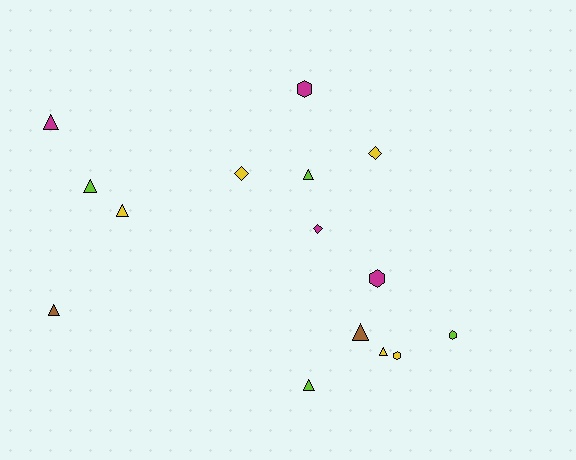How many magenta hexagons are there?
There are 2 magenta hexagons.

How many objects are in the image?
There are 15 objects.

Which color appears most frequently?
Yellow, with 5 objects.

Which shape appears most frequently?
Triangle, with 8 objects.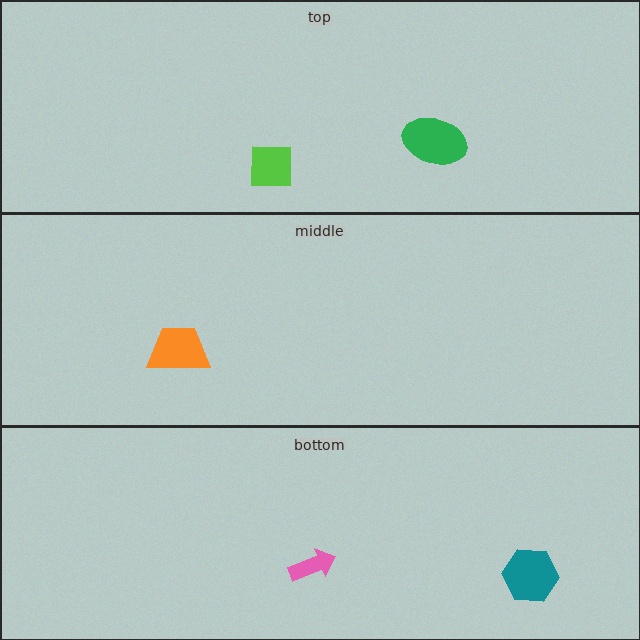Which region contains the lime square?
The top region.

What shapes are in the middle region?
The orange trapezoid.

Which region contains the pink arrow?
The bottom region.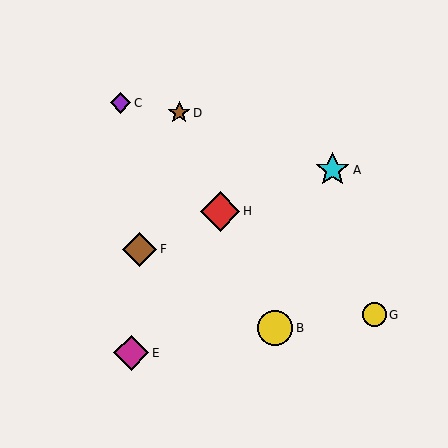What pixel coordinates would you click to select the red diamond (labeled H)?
Click at (220, 211) to select the red diamond H.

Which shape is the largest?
The red diamond (labeled H) is the largest.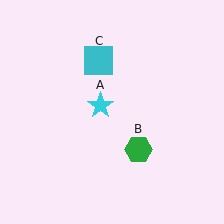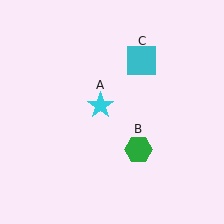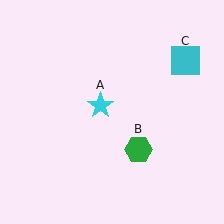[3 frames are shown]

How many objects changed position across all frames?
1 object changed position: cyan square (object C).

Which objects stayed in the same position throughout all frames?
Cyan star (object A) and green hexagon (object B) remained stationary.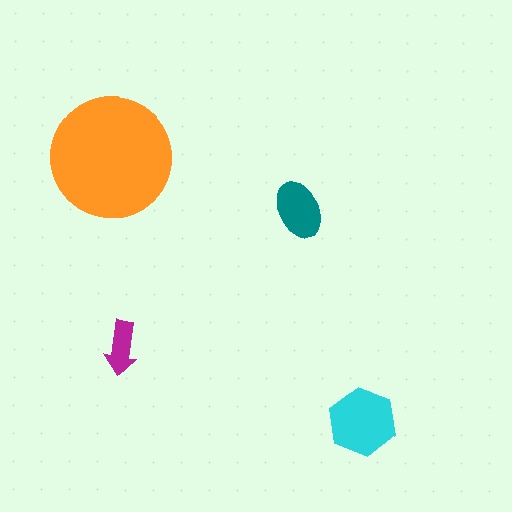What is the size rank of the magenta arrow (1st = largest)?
4th.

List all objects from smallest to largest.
The magenta arrow, the teal ellipse, the cyan hexagon, the orange circle.